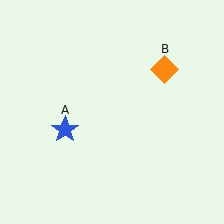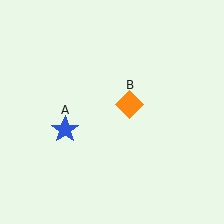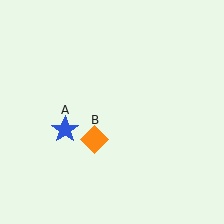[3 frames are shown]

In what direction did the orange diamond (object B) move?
The orange diamond (object B) moved down and to the left.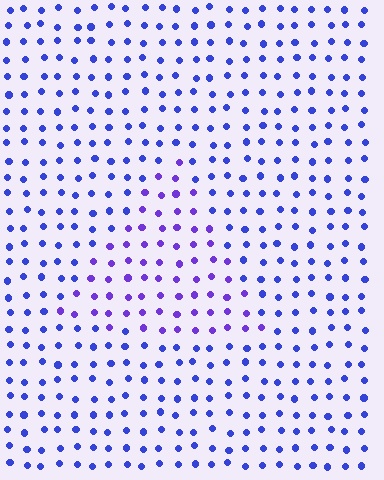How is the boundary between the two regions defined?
The boundary is defined purely by a slight shift in hue (about 28 degrees). Spacing, size, and orientation are identical on both sides.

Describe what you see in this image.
The image is filled with small blue elements in a uniform arrangement. A triangle-shaped region is visible where the elements are tinted to a slightly different hue, forming a subtle color boundary.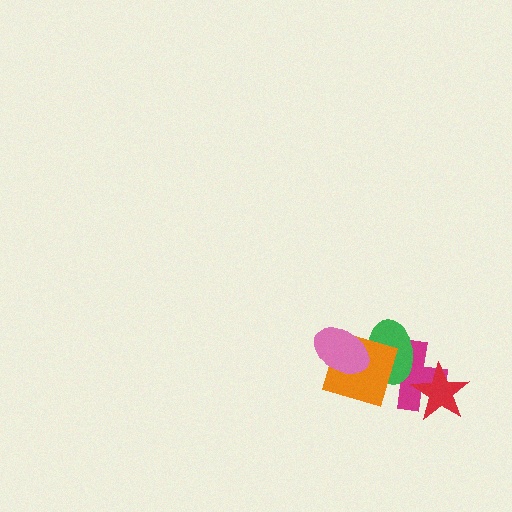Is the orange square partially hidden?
Yes, it is partially covered by another shape.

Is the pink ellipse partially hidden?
No, no other shape covers it.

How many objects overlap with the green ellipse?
3 objects overlap with the green ellipse.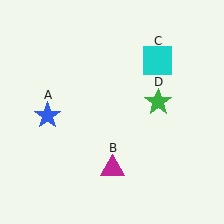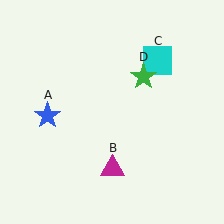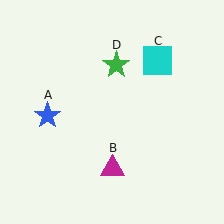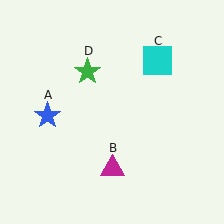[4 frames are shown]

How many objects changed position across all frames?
1 object changed position: green star (object D).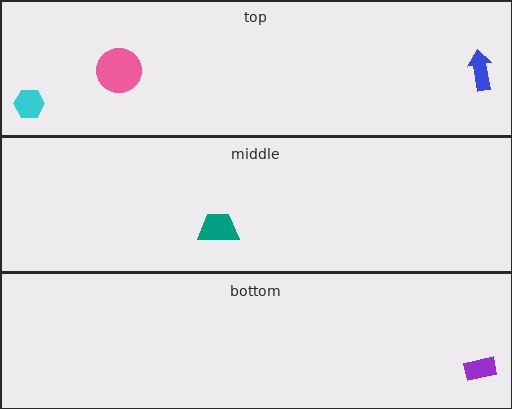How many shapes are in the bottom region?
1.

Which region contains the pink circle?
The top region.